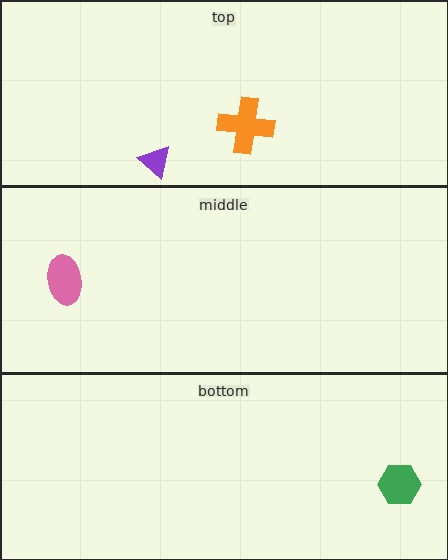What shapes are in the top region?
The orange cross, the purple triangle.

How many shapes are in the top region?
2.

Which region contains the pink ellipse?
The middle region.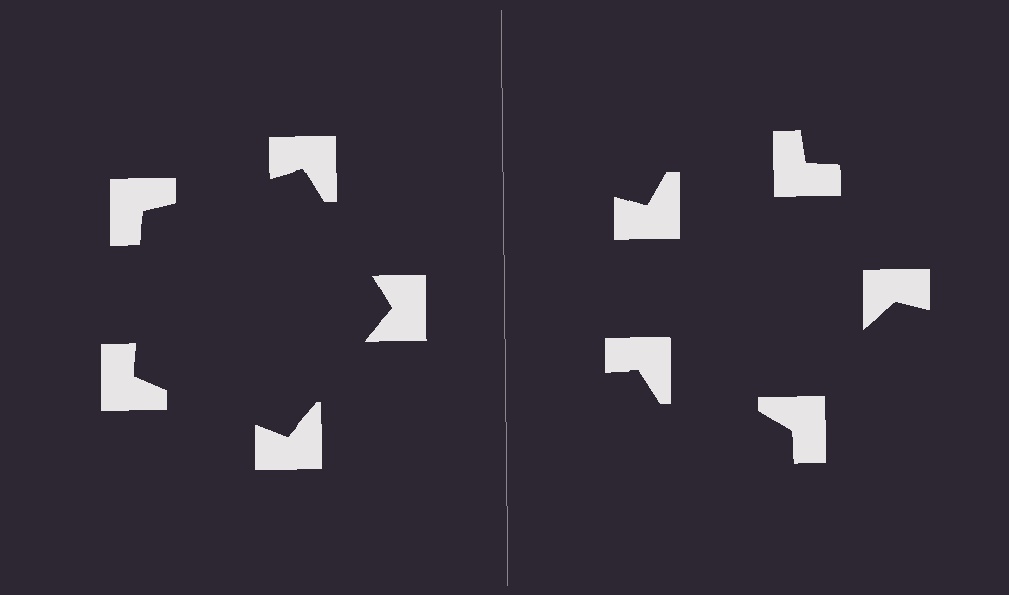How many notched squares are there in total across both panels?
10 — 5 on each side.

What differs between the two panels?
The notched squares are positioned identically on both sides; only the wedge orientations differ. On the left they align to a pentagon; on the right they are misaligned.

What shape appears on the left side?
An illusory pentagon.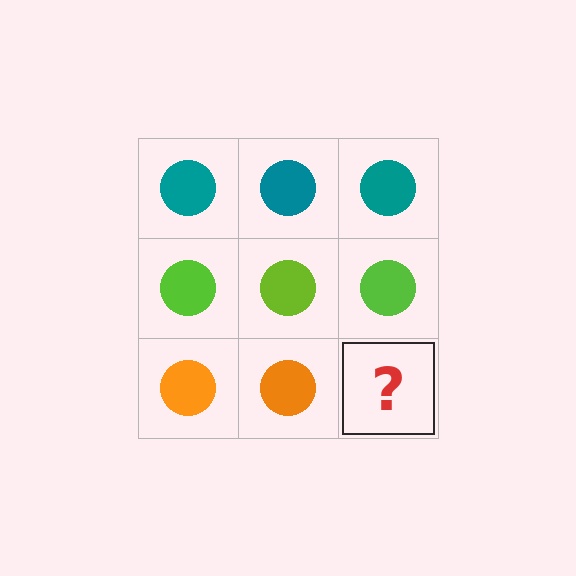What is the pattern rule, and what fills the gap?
The rule is that each row has a consistent color. The gap should be filled with an orange circle.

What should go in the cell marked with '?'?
The missing cell should contain an orange circle.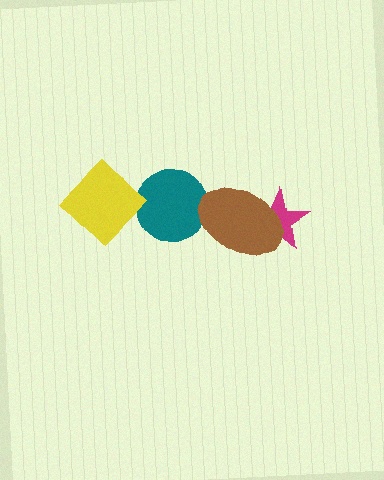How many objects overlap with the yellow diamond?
1 object overlaps with the yellow diamond.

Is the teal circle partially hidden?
Yes, it is partially covered by another shape.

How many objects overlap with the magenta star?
1 object overlaps with the magenta star.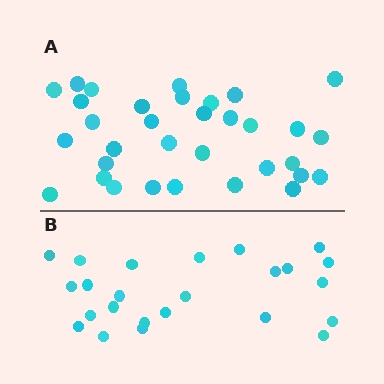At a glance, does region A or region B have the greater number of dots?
Region A (the top region) has more dots.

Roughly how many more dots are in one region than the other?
Region A has roughly 8 or so more dots than region B.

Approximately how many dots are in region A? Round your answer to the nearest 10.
About 30 dots. (The exact count is 33, which rounds to 30.)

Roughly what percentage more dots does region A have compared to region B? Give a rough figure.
About 40% more.